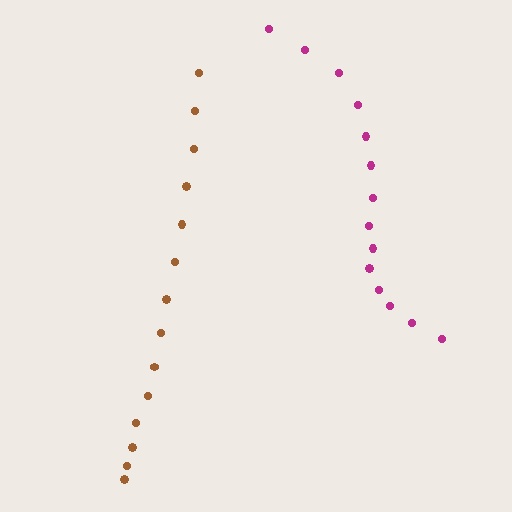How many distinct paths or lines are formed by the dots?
There are 2 distinct paths.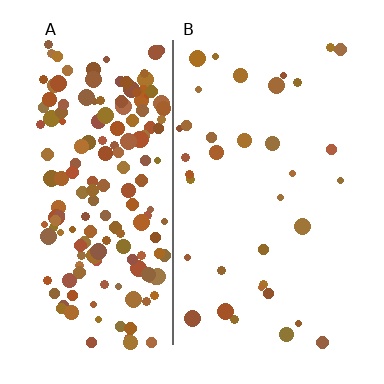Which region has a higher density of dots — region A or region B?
A (the left).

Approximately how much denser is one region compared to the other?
Approximately 4.7× — region A over region B.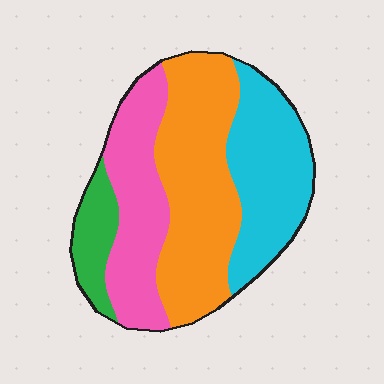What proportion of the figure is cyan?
Cyan covers 27% of the figure.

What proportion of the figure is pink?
Pink covers around 25% of the figure.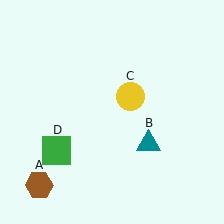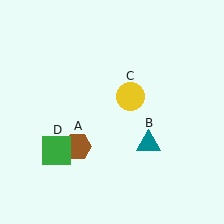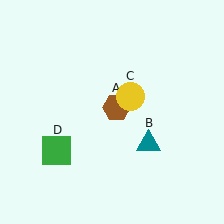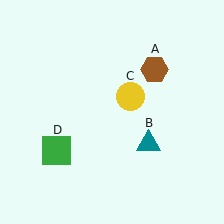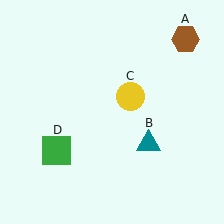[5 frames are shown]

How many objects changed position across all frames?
1 object changed position: brown hexagon (object A).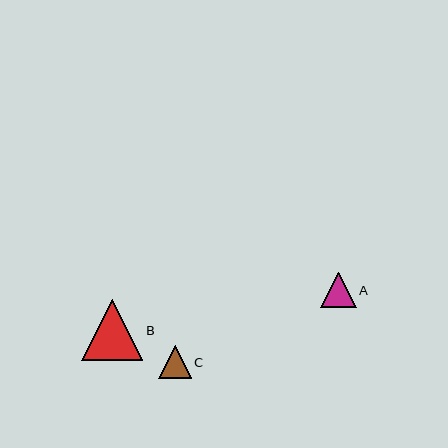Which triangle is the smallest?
Triangle C is the smallest with a size of approximately 33 pixels.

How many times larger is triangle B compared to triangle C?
Triangle B is approximately 1.9 times the size of triangle C.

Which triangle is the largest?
Triangle B is the largest with a size of approximately 61 pixels.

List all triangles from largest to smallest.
From largest to smallest: B, A, C.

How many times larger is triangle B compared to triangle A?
Triangle B is approximately 1.7 times the size of triangle A.